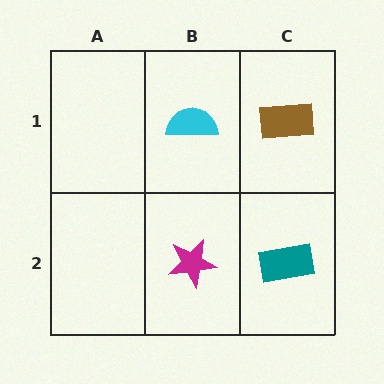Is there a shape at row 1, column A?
No, that cell is empty.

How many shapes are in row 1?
2 shapes.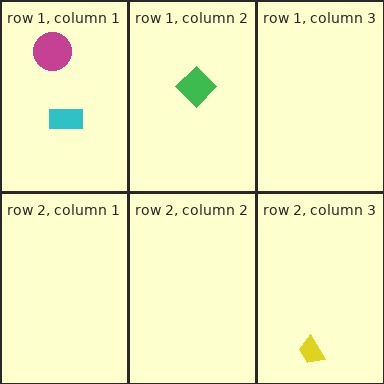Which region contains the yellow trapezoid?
The row 2, column 3 region.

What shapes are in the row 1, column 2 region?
The green diamond.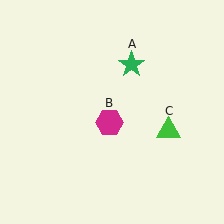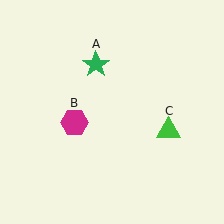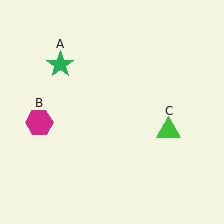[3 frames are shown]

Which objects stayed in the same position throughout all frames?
Green triangle (object C) remained stationary.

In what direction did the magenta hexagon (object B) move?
The magenta hexagon (object B) moved left.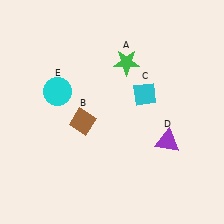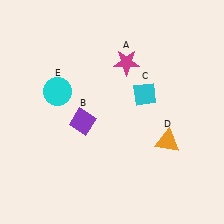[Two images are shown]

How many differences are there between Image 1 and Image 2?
There are 3 differences between the two images.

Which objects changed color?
A changed from green to magenta. B changed from brown to purple. D changed from purple to orange.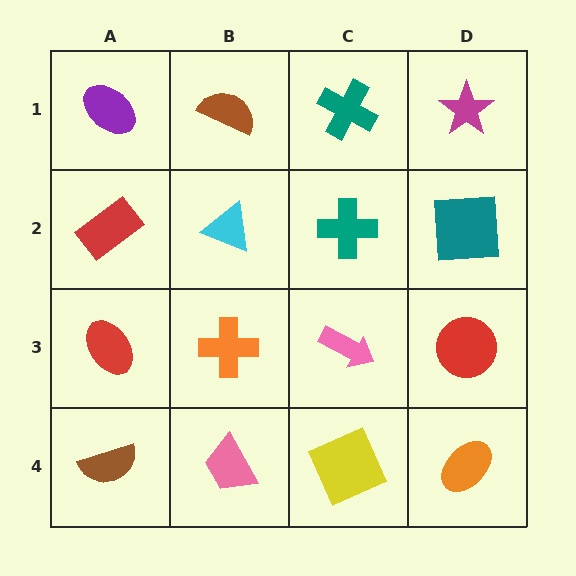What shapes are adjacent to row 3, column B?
A cyan triangle (row 2, column B), a pink trapezoid (row 4, column B), a red ellipse (row 3, column A), a pink arrow (row 3, column C).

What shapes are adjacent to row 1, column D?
A teal square (row 2, column D), a teal cross (row 1, column C).